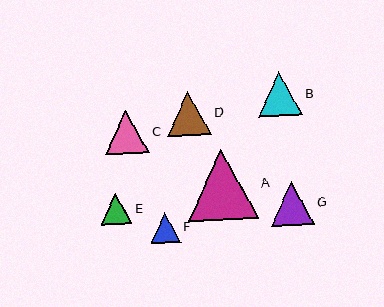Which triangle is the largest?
Triangle A is the largest with a size of approximately 71 pixels.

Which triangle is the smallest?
Triangle F is the smallest with a size of approximately 29 pixels.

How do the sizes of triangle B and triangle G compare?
Triangle B and triangle G are approximately the same size.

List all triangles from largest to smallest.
From largest to smallest: A, D, B, C, G, E, F.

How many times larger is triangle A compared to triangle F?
Triangle A is approximately 2.4 times the size of triangle F.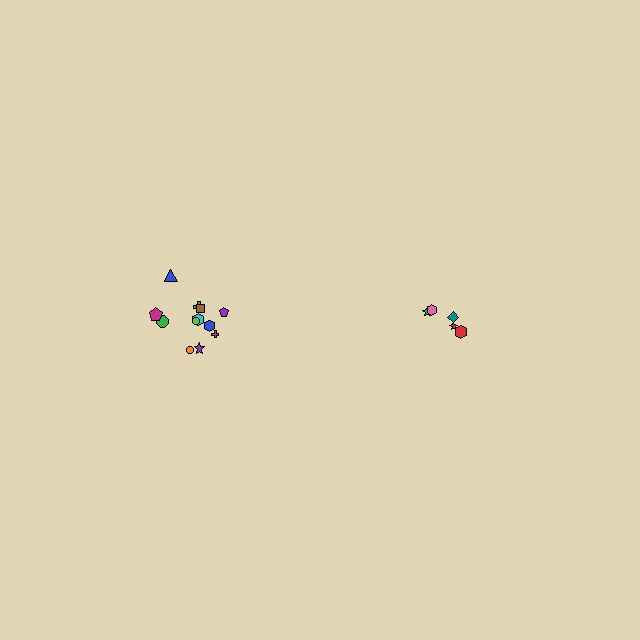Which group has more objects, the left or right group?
The left group.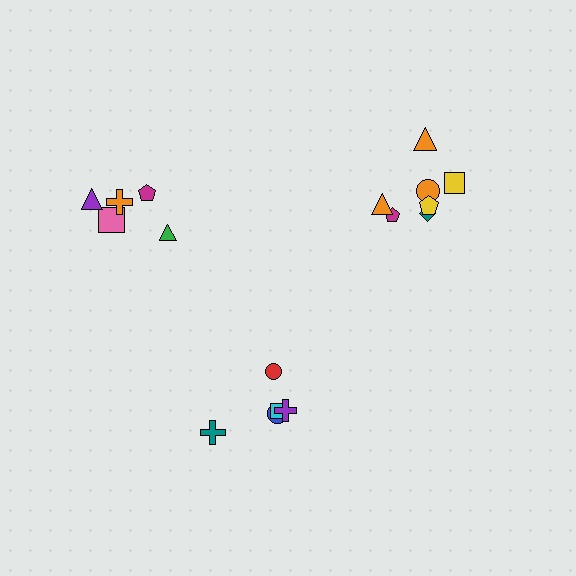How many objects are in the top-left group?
There are 5 objects.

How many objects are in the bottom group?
There are 5 objects.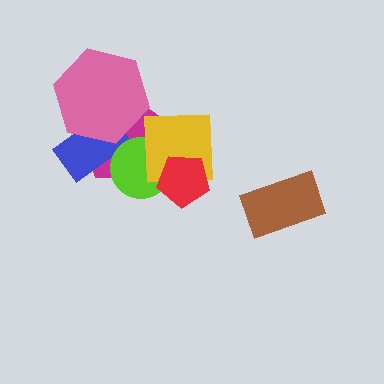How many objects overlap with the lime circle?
4 objects overlap with the lime circle.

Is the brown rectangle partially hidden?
No, no other shape covers it.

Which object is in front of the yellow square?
The red pentagon is in front of the yellow square.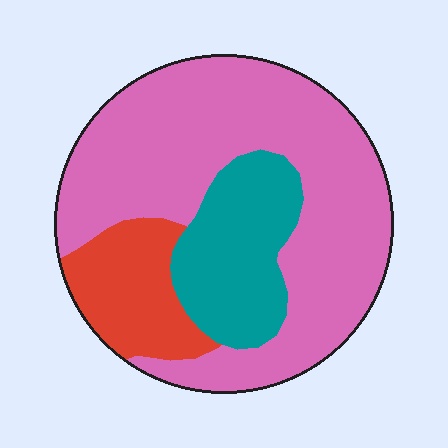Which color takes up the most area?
Pink, at roughly 65%.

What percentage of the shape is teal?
Teal covers about 20% of the shape.